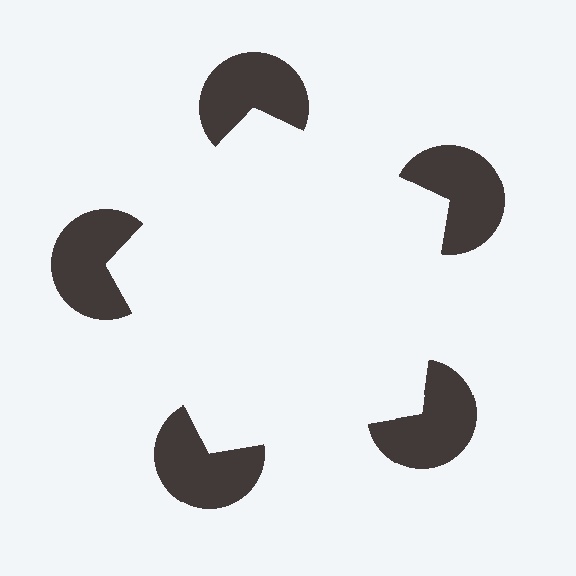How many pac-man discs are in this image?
There are 5 — one at each vertex of the illusory pentagon.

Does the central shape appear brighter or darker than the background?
It typically appears slightly brighter than the background, even though no actual brightness change is drawn.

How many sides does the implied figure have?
5 sides.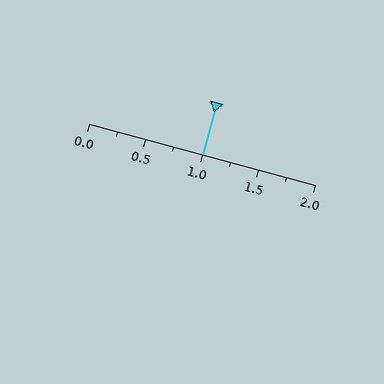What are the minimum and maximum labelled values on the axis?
The axis runs from 0.0 to 2.0.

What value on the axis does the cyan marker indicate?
The marker indicates approximately 1.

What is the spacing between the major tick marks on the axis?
The major ticks are spaced 0.5 apart.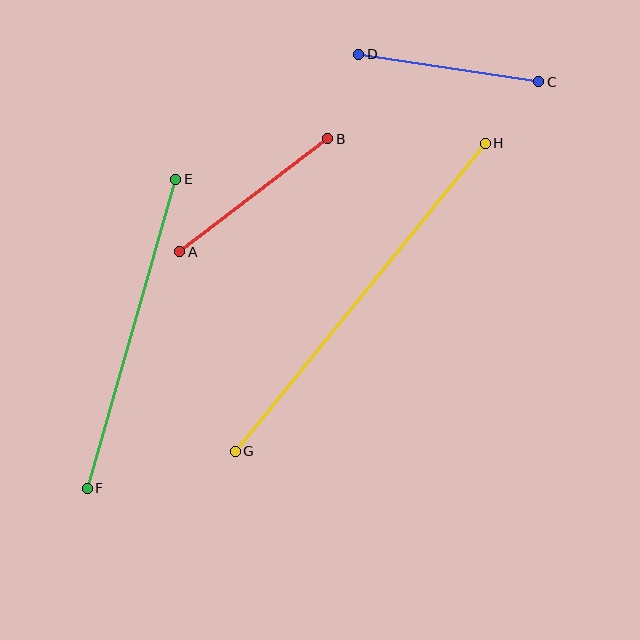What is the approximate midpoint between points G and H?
The midpoint is at approximately (360, 297) pixels.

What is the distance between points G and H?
The distance is approximately 397 pixels.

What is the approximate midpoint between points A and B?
The midpoint is at approximately (254, 195) pixels.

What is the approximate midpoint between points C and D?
The midpoint is at approximately (449, 68) pixels.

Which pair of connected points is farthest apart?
Points G and H are farthest apart.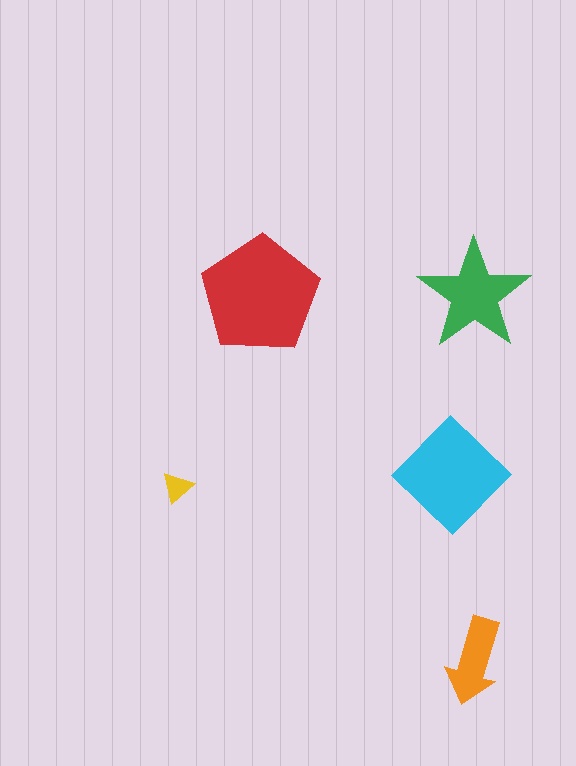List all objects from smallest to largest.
The yellow triangle, the orange arrow, the green star, the cyan diamond, the red pentagon.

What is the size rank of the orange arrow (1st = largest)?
4th.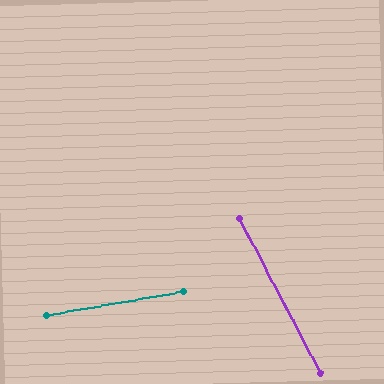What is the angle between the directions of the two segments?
Approximately 72 degrees.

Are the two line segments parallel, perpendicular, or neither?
Neither parallel nor perpendicular — they differ by about 72°.